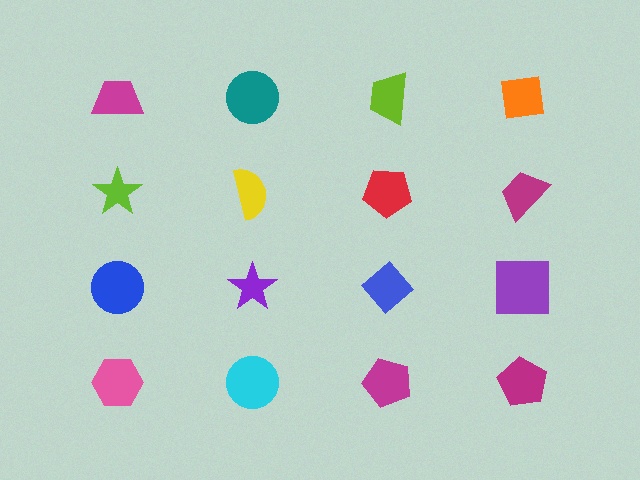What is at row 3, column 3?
A blue diamond.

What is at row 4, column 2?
A cyan circle.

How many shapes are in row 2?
4 shapes.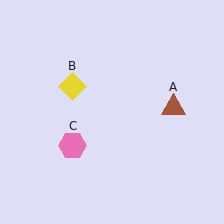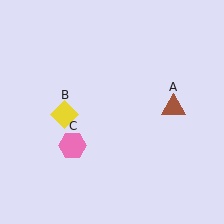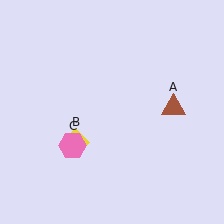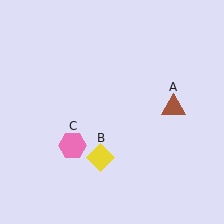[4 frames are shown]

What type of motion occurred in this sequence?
The yellow diamond (object B) rotated counterclockwise around the center of the scene.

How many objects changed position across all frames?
1 object changed position: yellow diamond (object B).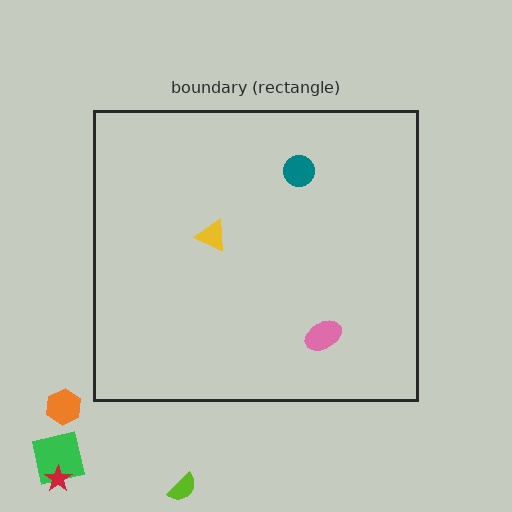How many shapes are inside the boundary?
3 inside, 4 outside.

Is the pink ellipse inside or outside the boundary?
Inside.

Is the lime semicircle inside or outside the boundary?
Outside.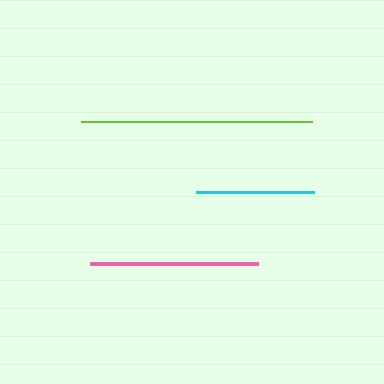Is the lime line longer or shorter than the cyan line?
The lime line is longer than the cyan line.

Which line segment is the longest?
The lime line is the longest at approximately 231 pixels.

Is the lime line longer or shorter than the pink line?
The lime line is longer than the pink line.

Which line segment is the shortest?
The cyan line is the shortest at approximately 118 pixels.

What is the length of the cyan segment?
The cyan segment is approximately 118 pixels long.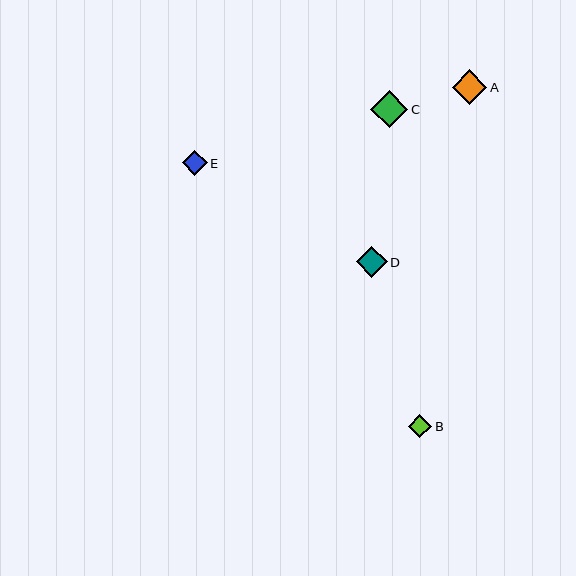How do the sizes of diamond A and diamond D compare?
Diamond A and diamond D are approximately the same size.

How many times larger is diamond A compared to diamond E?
Diamond A is approximately 1.4 times the size of diamond E.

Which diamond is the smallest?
Diamond B is the smallest with a size of approximately 23 pixels.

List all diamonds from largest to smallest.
From largest to smallest: C, A, D, E, B.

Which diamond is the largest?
Diamond C is the largest with a size of approximately 37 pixels.